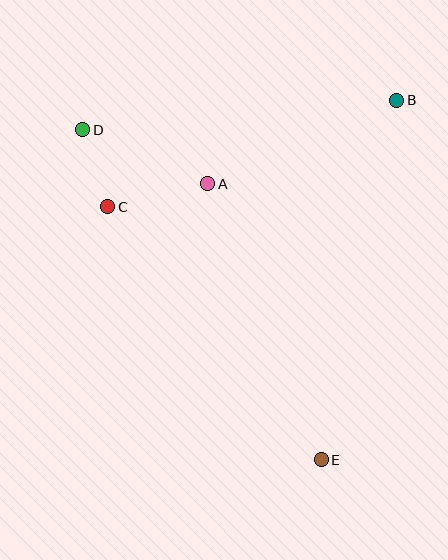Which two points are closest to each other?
Points C and D are closest to each other.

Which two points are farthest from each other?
Points D and E are farthest from each other.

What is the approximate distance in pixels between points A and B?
The distance between A and B is approximately 206 pixels.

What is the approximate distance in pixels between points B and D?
The distance between B and D is approximately 315 pixels.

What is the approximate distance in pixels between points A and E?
The distance between A and E is approximately 298 pixels.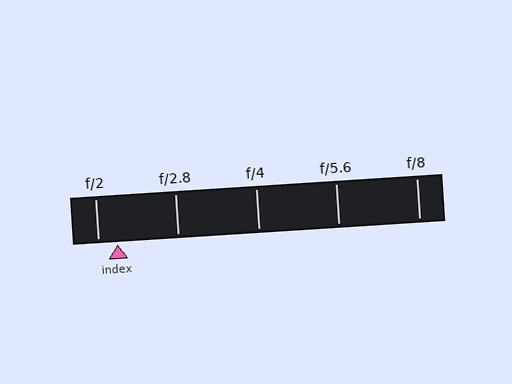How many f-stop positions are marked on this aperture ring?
There are 5 f-stop positions marked.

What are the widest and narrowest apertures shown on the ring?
The widest aperture shown is f/2 and the narrowest is f/8.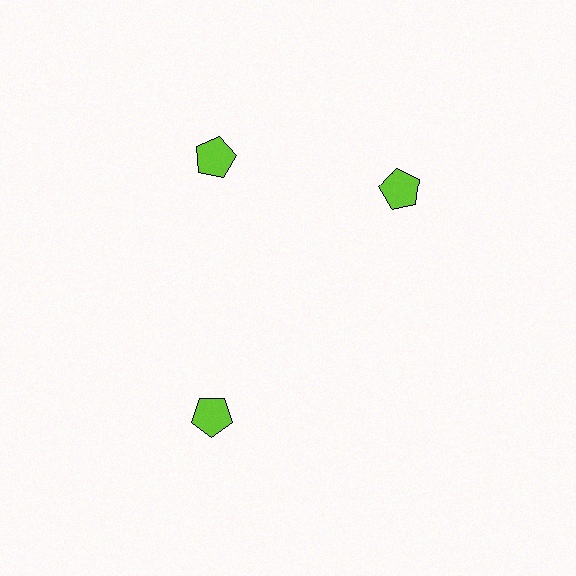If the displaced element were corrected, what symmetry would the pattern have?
It would have 3-fold rotational symmetry — the pattern would map onto itself every 120 degrees.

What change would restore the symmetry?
The symmetry would be restored by rotating it back into even spacing with its neighbors so that all 3 pentagons sit at equal angles and equal distance from the center.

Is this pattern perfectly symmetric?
No. The 3 lime pentagons are arranged in a ring, but one element near the 3 o'clock position is rotated out of alignment along the ring, breaking the 3-fold rotational symmetry.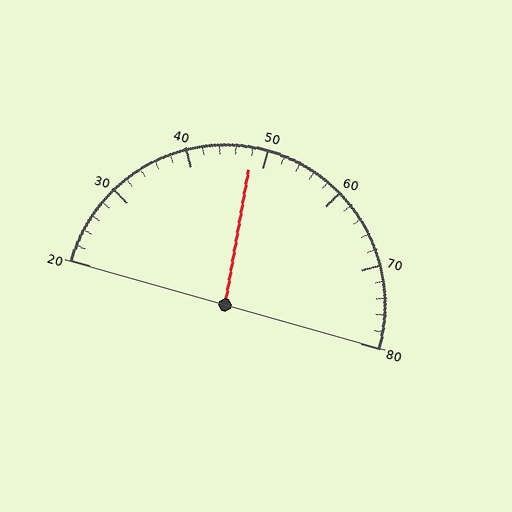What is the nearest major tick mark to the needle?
The nearest major tick mark is 50.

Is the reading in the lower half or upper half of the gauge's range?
The reading is in the lower half of the range (20 to 80).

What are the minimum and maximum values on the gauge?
The gauge ranges from 20 to 80.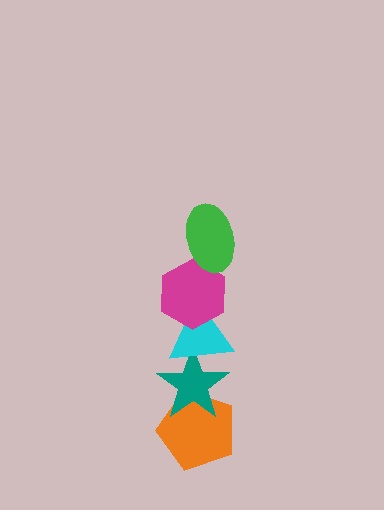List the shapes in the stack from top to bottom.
From top to bottom: the green ellipse, the magenta hexagon, the cyan triangle, the teal star, the orange pentagon.